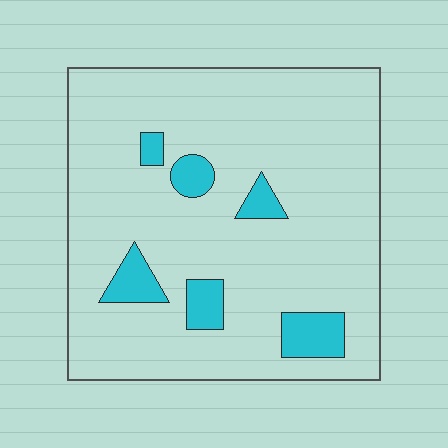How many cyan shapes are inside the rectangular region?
6.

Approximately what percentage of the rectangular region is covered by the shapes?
Approximately 10%.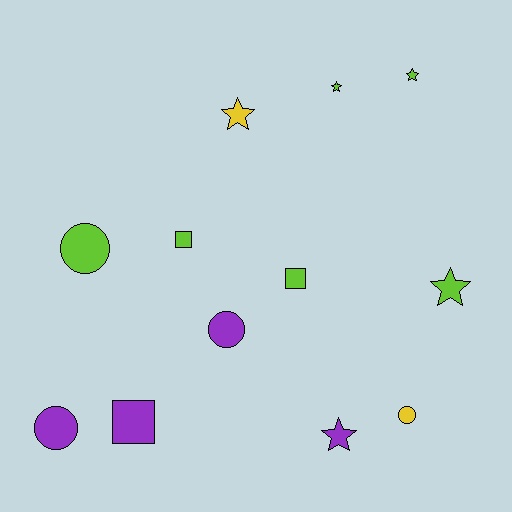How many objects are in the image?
There are 12 objects.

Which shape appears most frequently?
Star, with 5 objects.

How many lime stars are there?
There are 3 lime stars.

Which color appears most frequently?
Lime, with 6 objects.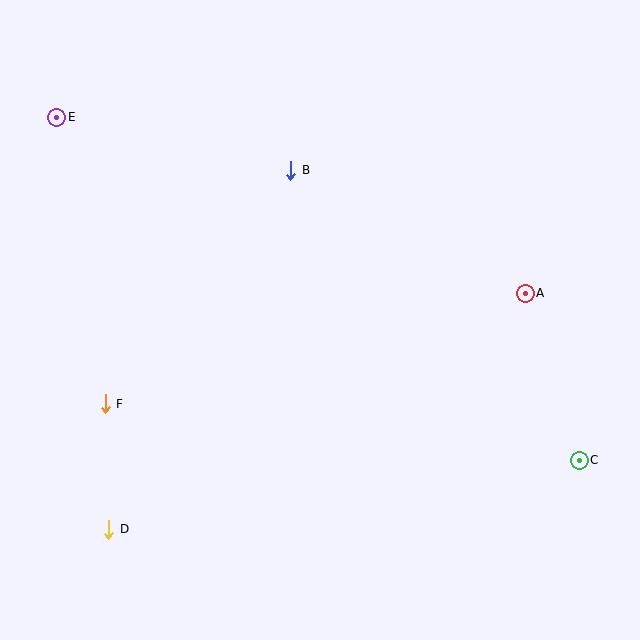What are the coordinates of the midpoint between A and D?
The midpoint between A and D is at (317, 411).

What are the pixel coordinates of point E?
Point E is at (57, 117).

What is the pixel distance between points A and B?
The distance between A and B is 264 pixels.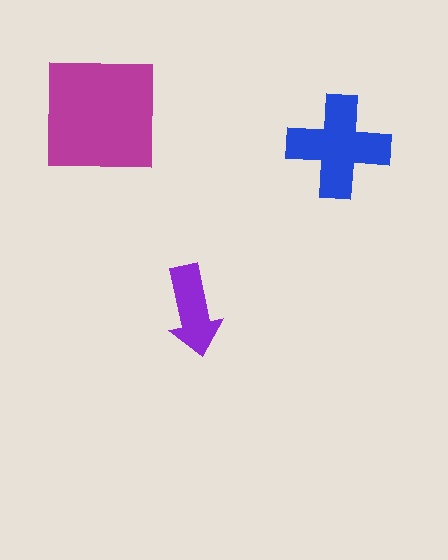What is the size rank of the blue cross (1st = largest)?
2nd.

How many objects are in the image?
There are 3 objects in the image.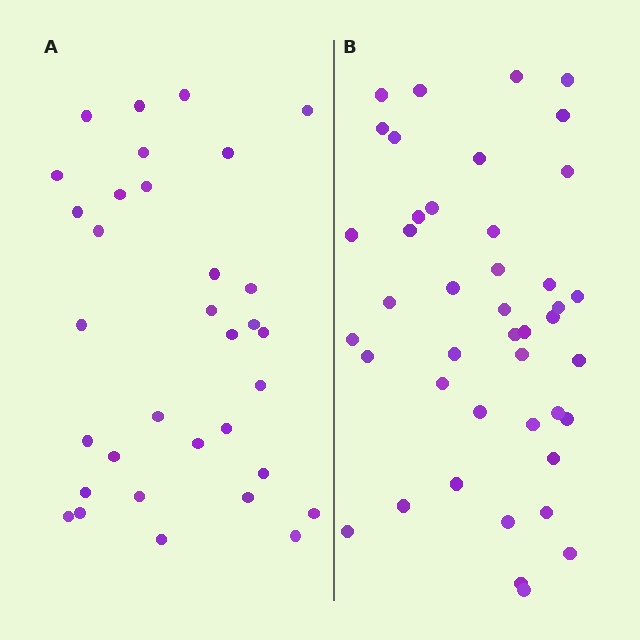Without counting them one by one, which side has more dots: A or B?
Region B (the right region) has more dots.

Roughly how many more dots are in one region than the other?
Region B has roughly 10 or so more dots than region A.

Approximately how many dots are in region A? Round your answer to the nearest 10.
About 30 dots. (The exact count is 33, which rounds to 30.)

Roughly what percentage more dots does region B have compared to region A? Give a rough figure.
About 30% more.